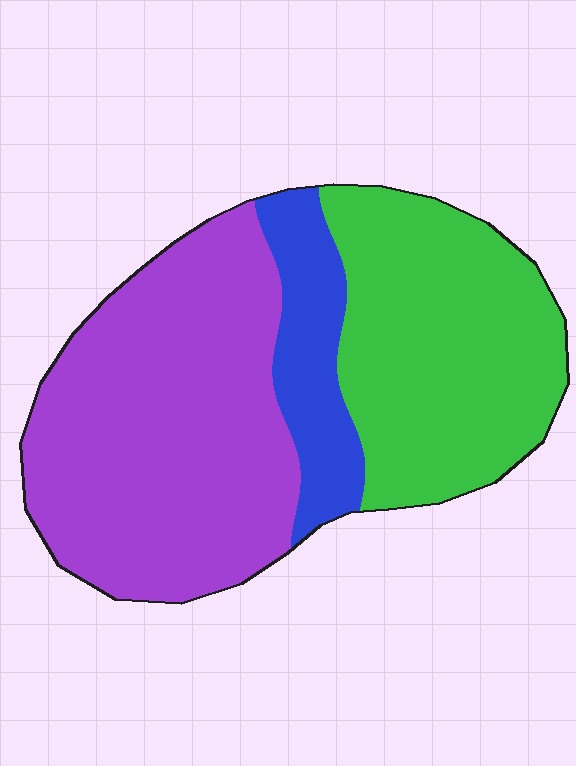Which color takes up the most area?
Purple, at roughly 50%.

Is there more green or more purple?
Purple.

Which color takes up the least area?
Blue, at roughly 15%.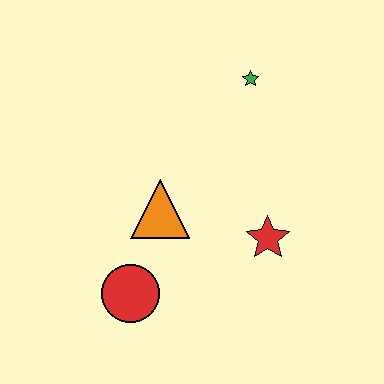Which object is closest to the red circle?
The orange triangle is closest to the red circle.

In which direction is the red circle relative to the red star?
The red circle is to the left of the red star.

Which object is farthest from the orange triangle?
The green star is farthest from the orange triangle.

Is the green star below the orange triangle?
No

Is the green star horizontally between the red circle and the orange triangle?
No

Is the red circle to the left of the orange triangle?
Yes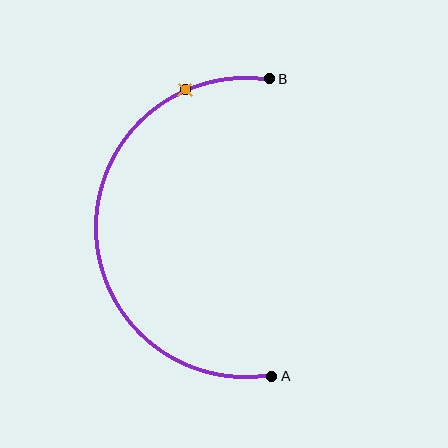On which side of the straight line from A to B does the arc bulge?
The arc bulges to the left of the straight line connecting A and B.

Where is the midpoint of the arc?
The arc midpoint is the point on the curve farthest from the straight line joining A and B. It sits to the left of that line.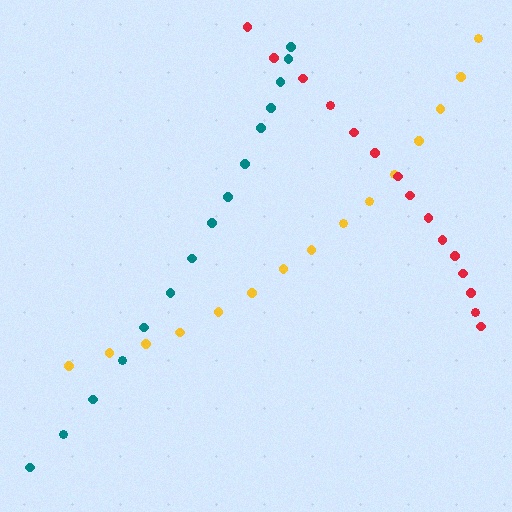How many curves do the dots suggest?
There are 3 distinct paths.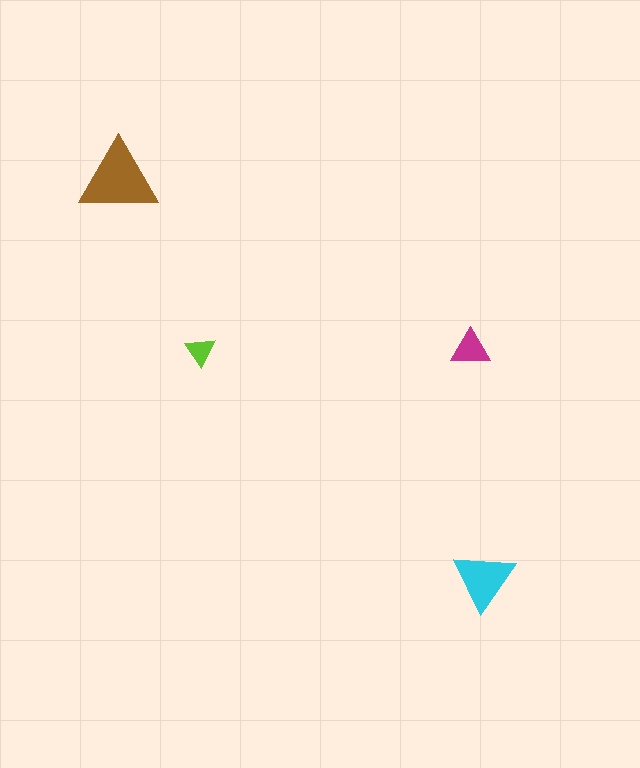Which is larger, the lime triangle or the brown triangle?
The brown one.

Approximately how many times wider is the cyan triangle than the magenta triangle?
About 1.5 times wider.